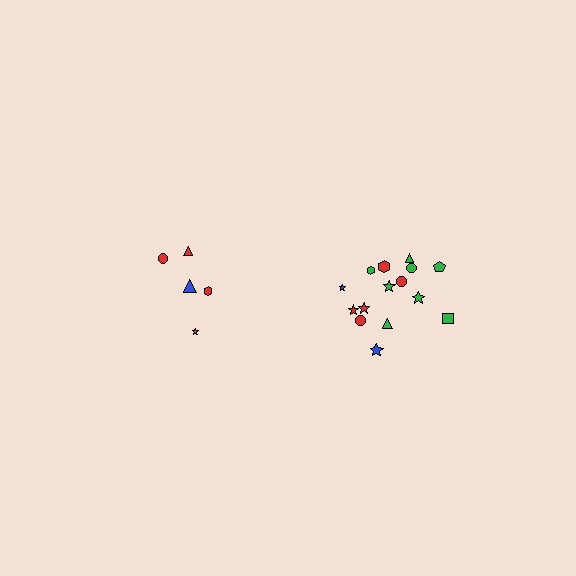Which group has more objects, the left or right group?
The right group.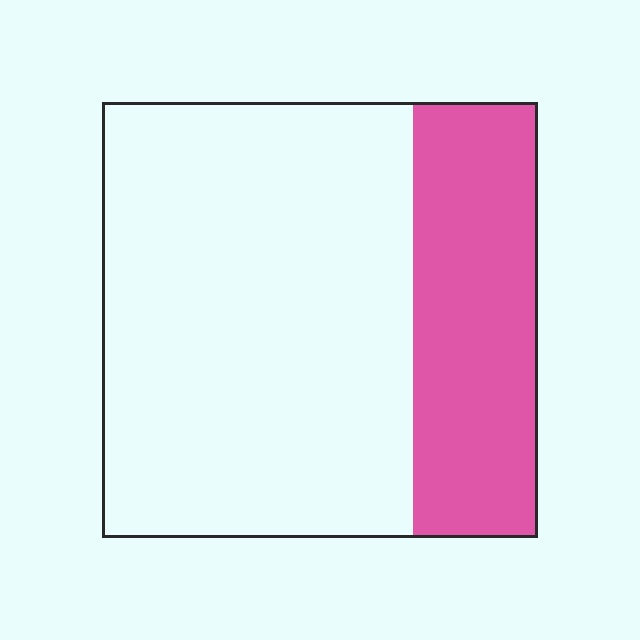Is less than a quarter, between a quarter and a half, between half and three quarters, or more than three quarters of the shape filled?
Between a quarter and a half.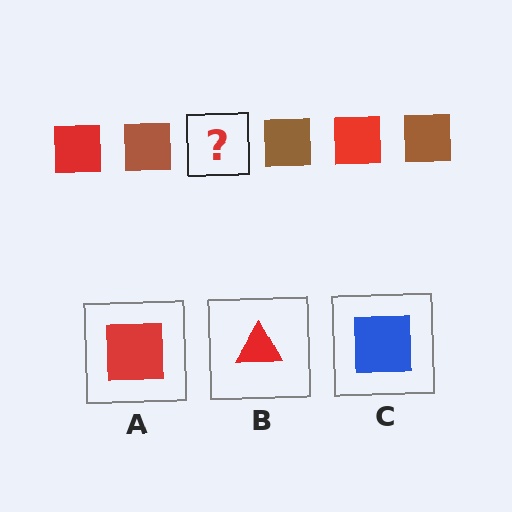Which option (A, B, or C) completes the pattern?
A.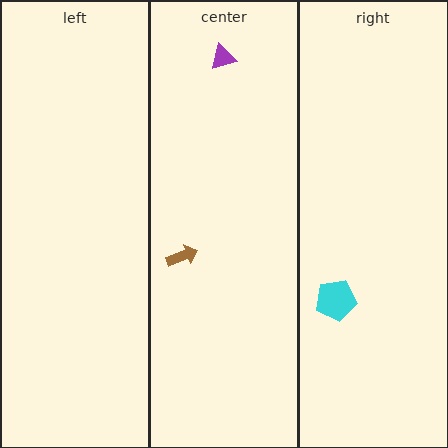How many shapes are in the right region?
1.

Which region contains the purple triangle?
The center region.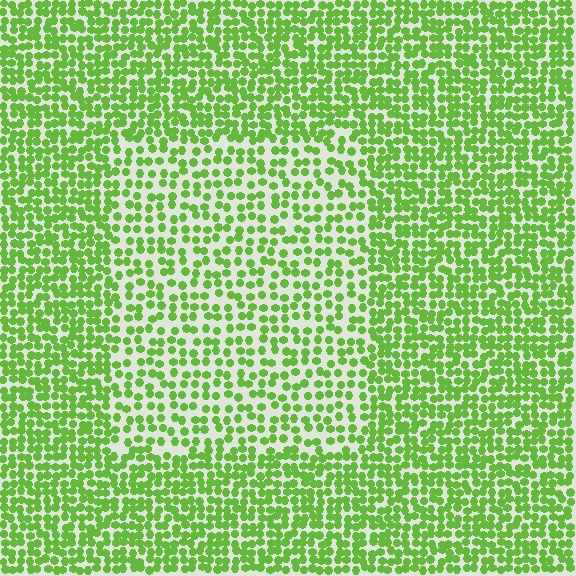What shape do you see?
I see a rectangle.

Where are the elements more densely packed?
The elements are more densely packed outside the rectangle boundary.